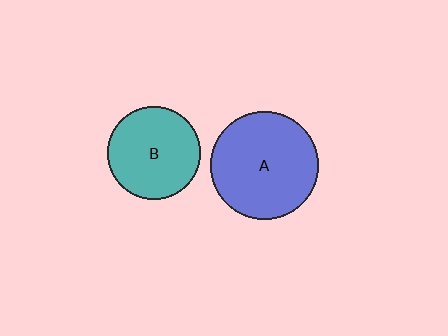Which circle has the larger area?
Circle A (blue).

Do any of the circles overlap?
No, none of the circles overlap.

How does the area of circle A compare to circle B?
Approximately 1.3 times.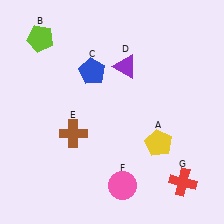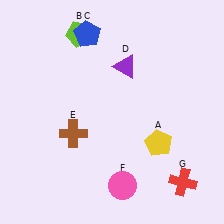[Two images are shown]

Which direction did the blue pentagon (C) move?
The blue pentagon (C) moved up.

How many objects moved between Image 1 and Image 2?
2 objects moved between the two images.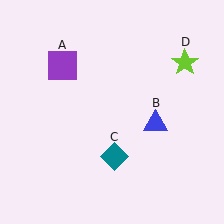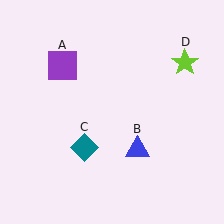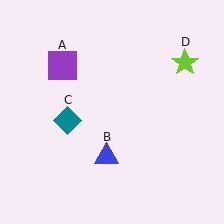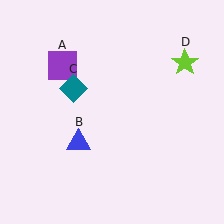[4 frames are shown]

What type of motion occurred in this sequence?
The blue triangle (object B), teal diamond (object C) rotated clockwise around the center of the scene.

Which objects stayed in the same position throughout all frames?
Purple square (object A) and lime star (object D) remained stationary.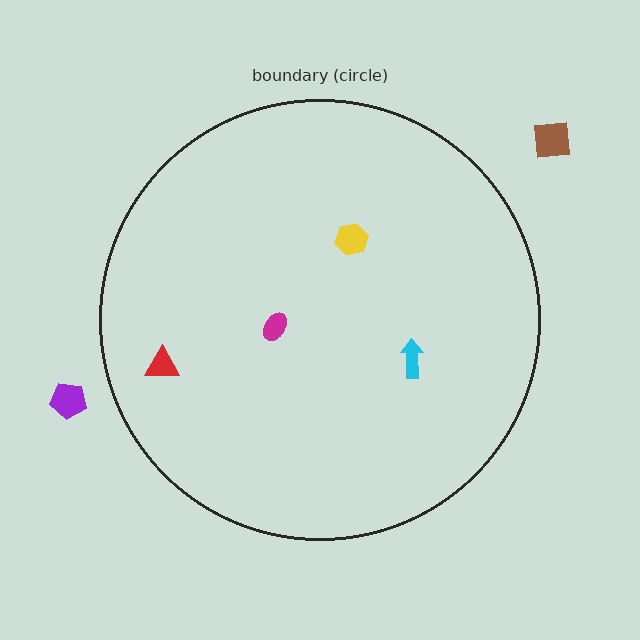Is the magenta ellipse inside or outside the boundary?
Inside.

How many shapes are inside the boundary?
4 inside, 2 outside.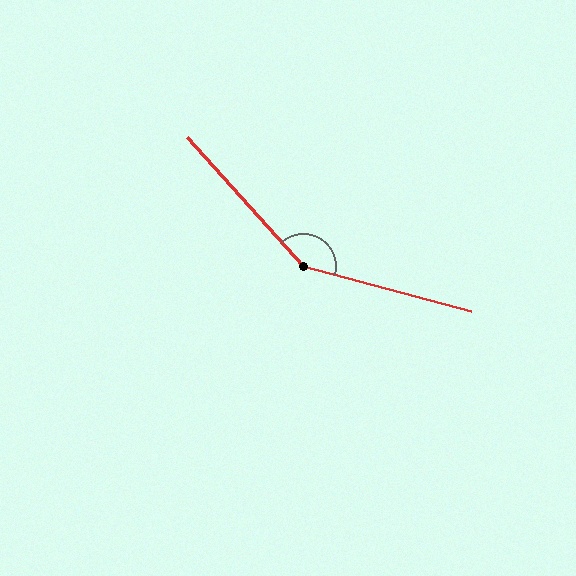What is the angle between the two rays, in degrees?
Approximately 147 degrees.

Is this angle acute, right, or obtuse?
It is obtuse.